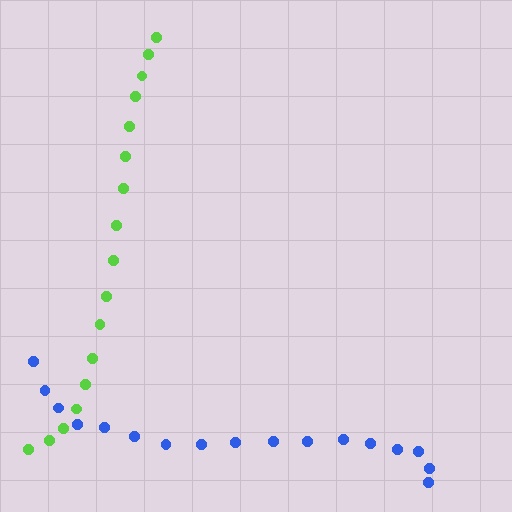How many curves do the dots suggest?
There are 2 distinct paths.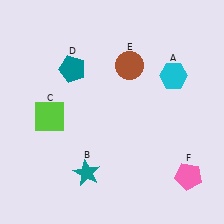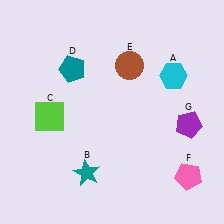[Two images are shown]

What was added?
A purple pentagon (G) was added in Image 2.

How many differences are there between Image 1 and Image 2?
There is 1 difference between the two images.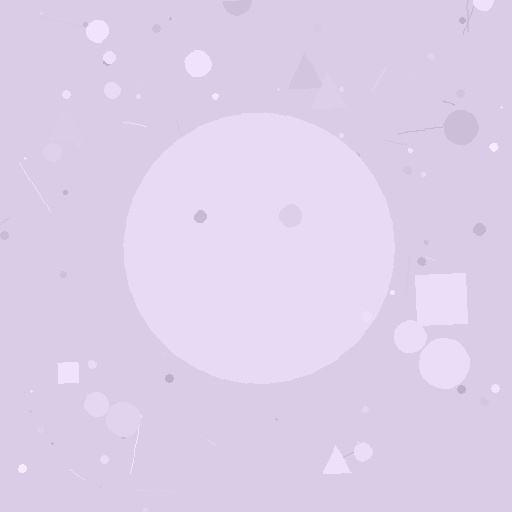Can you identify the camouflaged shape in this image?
The camouflaged shape is a circle.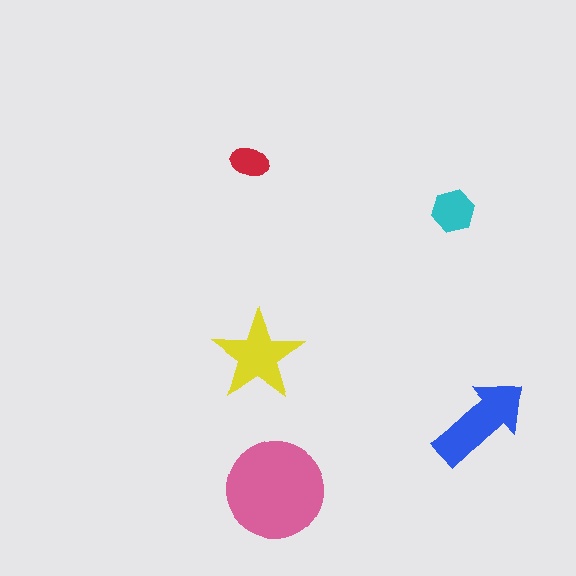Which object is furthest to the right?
The blue arrow is rightmost.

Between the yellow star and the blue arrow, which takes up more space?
The blue arrow.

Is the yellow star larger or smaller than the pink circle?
Smaller.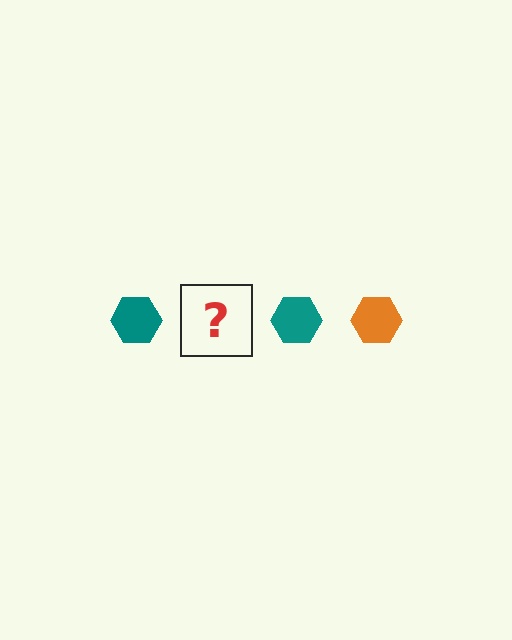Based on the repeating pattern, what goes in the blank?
The blank should be an orange hexagon.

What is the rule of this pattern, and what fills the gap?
The rule is that the pattern cycles through teal, orange hexagons. The gap should be filled with an orange hexagon.